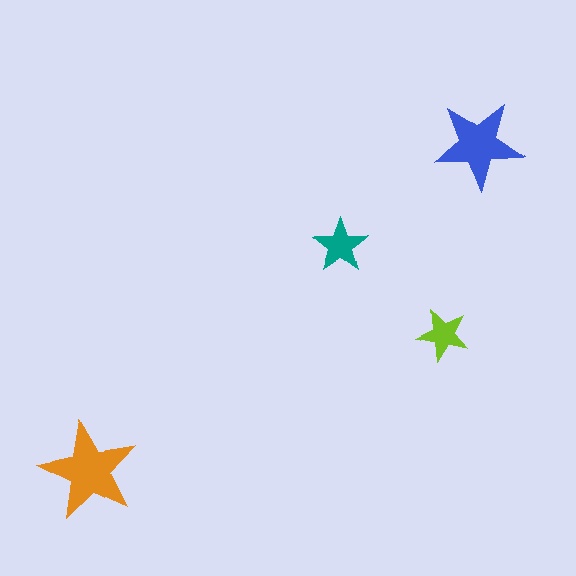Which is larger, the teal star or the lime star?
The teal one.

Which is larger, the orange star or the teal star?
The orange one.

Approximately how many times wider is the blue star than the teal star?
About 1.5 times wider.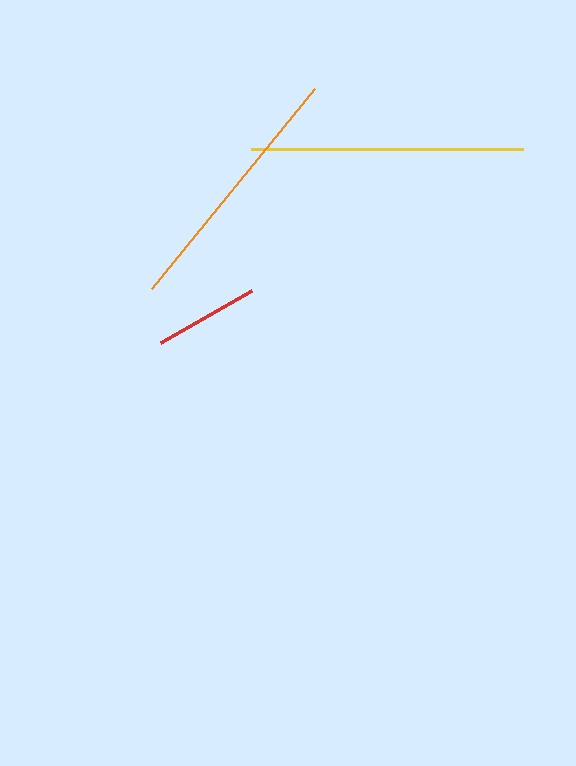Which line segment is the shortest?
The red line is the shortest at approximately 105 pixels.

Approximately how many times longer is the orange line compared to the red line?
The orange line is approximately 2.5 times the length of the red line.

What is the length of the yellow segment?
The yellow segment is approximately 272 pixels long.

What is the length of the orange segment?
The orange segment is approximately 259 pixels long.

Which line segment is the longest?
The yellow line is the longest at approximately 272 pixels.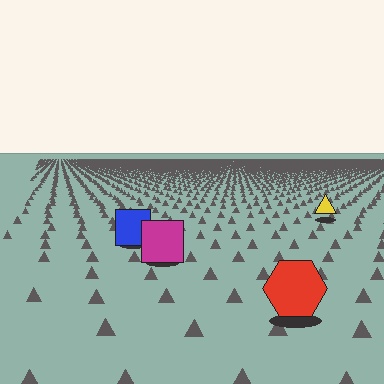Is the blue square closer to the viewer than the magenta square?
No. The magenta square is closer — you can tell from the texture gradient: the ground texture is coarser near it.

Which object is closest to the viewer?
The red hexagon is closest. The texture marks near it are larger and more spread out.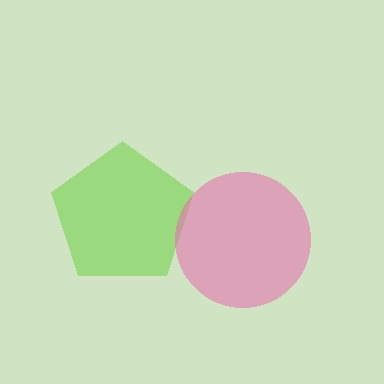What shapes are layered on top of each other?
The layered shapes are: a lime pentagon, a pink circle.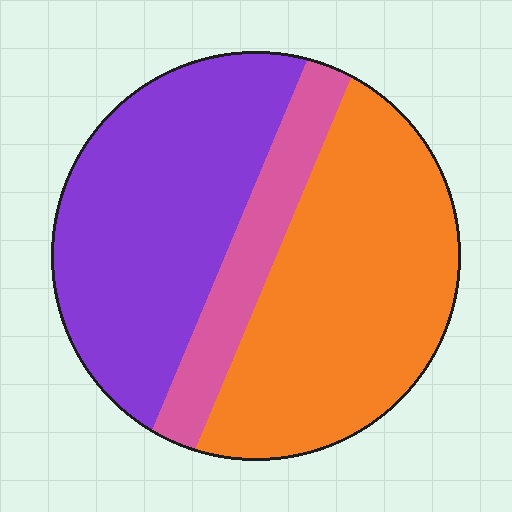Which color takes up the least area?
Pink, at roughly 15%.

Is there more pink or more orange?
Orange.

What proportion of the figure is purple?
Purple covers 41% of the figure.